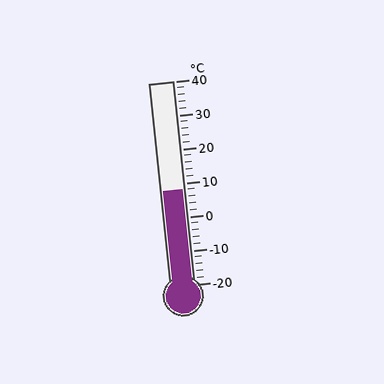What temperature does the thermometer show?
The thermometer shows approximately 8°C.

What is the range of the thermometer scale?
The thermometer scale ranges from -20°C to 40°C.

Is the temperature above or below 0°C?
The temperature is above 0°C.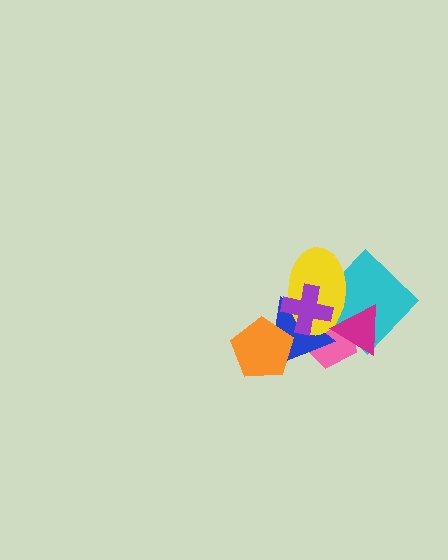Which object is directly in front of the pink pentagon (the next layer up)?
The cyan diamond is directly in front of the pink pentagon.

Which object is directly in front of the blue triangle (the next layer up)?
The yellow ellipse is directly in front of the blue triangle.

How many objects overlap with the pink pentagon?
5 objects overlap with the pink pentagon.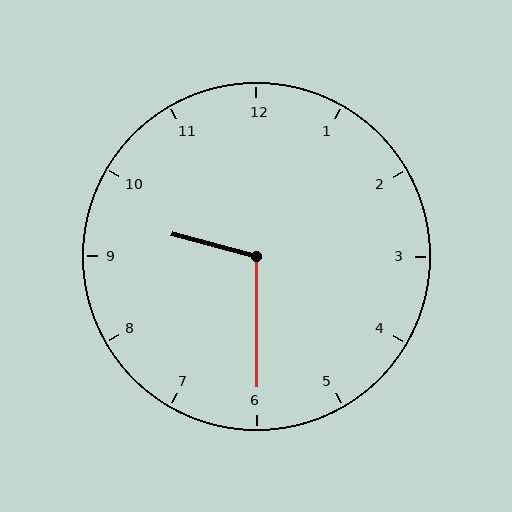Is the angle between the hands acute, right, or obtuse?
It is obtuse.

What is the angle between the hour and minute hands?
Approximately 105 degrees.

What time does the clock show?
9:30.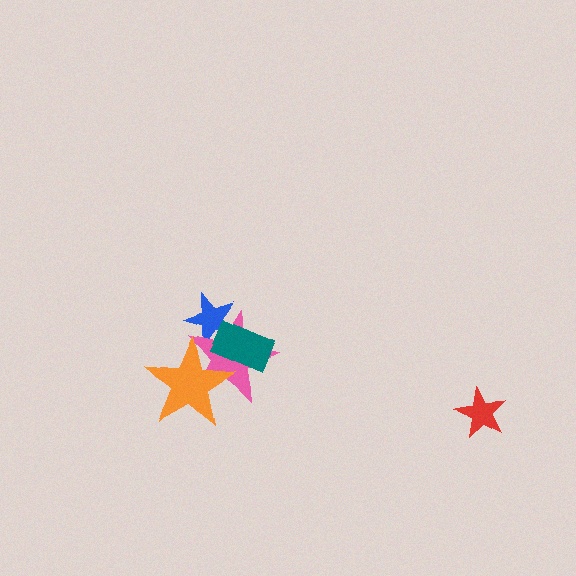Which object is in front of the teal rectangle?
The orange star is in front of the teal rectangle.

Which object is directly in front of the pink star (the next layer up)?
The teal rectangle is directly in front of the pink star.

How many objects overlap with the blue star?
2 objects overlap with the blue star.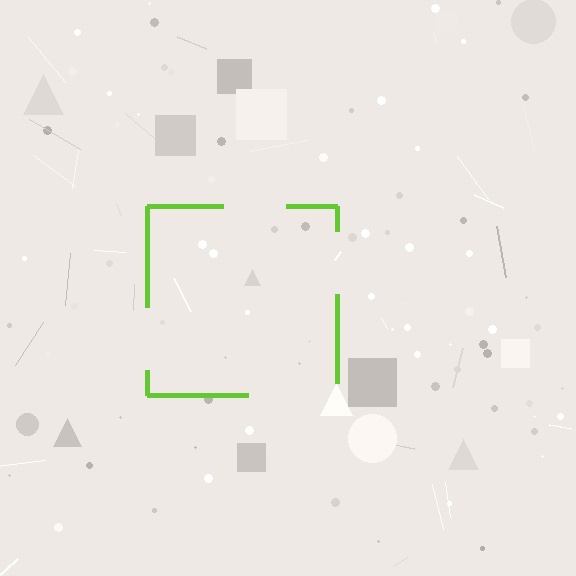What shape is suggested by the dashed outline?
The dashed outline suggests a square.